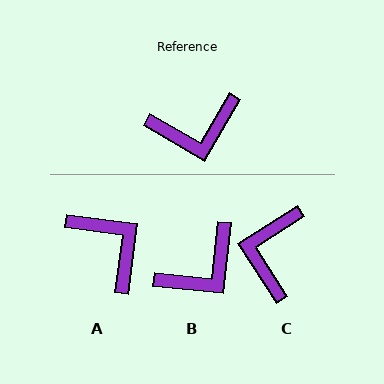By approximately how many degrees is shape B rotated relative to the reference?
Approximately 24 degrees counter-clockwise.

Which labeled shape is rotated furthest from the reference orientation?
C, about 117 degrees away.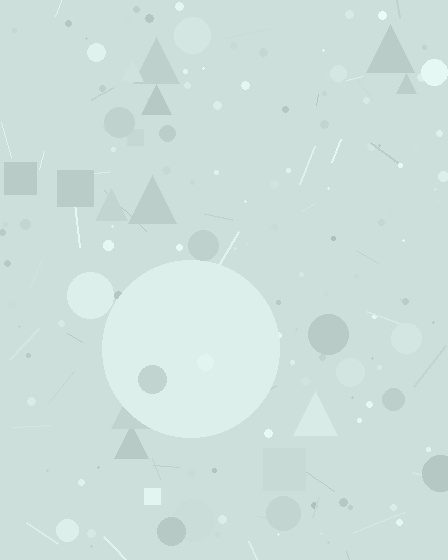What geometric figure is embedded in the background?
A circle is embedded in the background.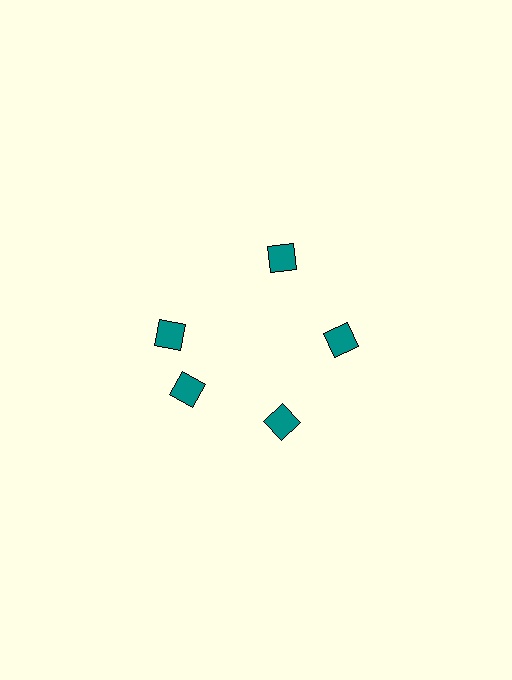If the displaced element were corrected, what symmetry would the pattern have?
It would have 5-fold rotational symmetry — the pattern would map onto itself every 72 degrees.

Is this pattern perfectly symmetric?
No. The 5 teal diamonds are arranged in a ring, but one element near the 10 o'clock position is rotated out of alignment along the ring, breaking the 5-fold rotational symmetry.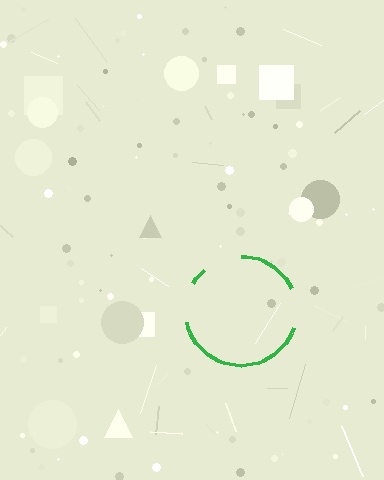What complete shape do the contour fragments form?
The contour fragments form a circle.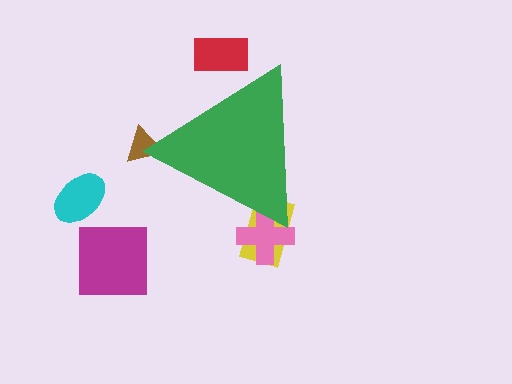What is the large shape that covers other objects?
A green triangle.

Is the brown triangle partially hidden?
Yes, the brown triangle is partially hidden behind the green triangle.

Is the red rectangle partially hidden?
Yes, the red rectangle is partially hidden behind the green triangle.